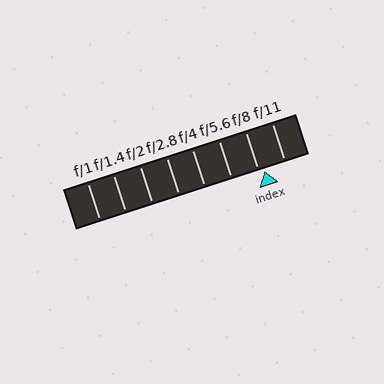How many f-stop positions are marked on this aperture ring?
There are 8 f-stop positions marked.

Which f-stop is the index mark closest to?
The index mark is closest to f/8.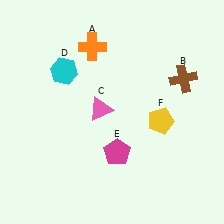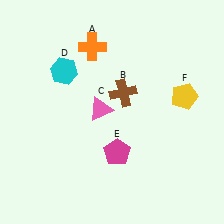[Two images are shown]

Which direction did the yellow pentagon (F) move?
The yellow pentagon (F) moved up.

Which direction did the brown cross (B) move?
The brown cross (B) moved left.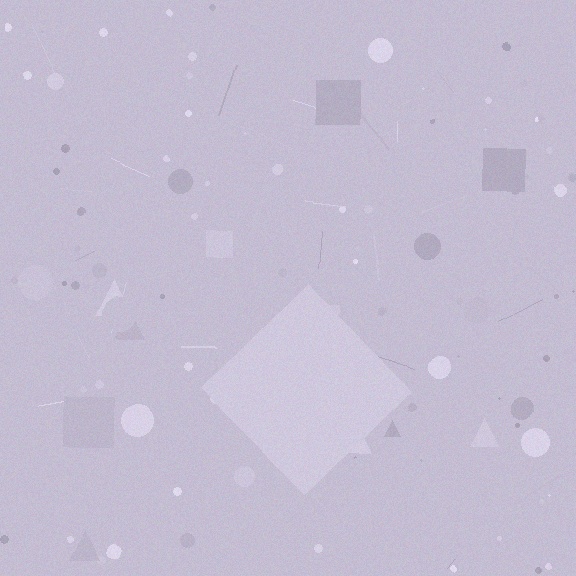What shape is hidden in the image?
A diamond is hidden in the image.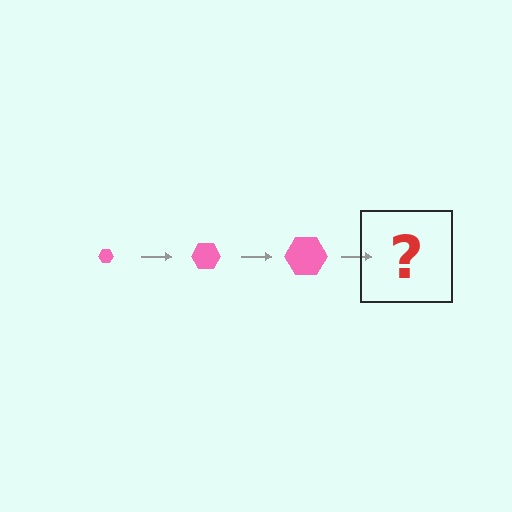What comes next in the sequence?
The next element should be a pink hexagon, larger than the previous one.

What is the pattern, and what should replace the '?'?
The pattern is that the hexagon gets progressively larger each step. The '?' should be a pink hexagon, larger than the previous one.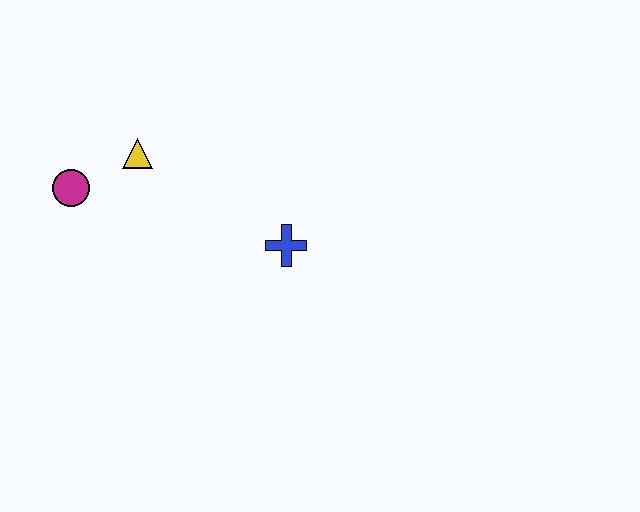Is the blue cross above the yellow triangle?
No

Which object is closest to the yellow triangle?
The magenta circle is closest to the yellow triangle.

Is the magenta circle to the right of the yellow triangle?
No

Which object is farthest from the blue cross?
The magenta circle is farthest from the blue cross.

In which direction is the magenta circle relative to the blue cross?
The magenta circle is to the left of the blue cross.